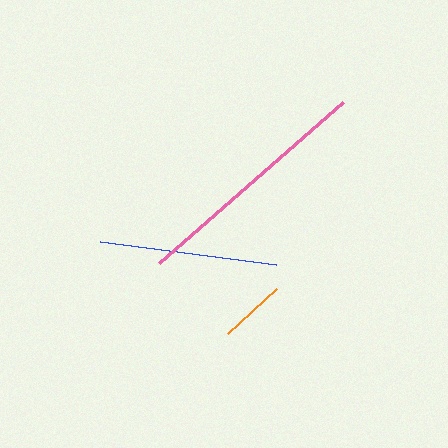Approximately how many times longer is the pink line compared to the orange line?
The pink line is approximately 3.7 times the length of the orange line.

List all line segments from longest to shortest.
From longest to shortest: pink, blue, orange.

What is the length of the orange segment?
The orange segment is approximately 67 pixels long.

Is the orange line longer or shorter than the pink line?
The pink line is longer than the orange line.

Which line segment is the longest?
The pink line is the longest at approximately 245 pixels.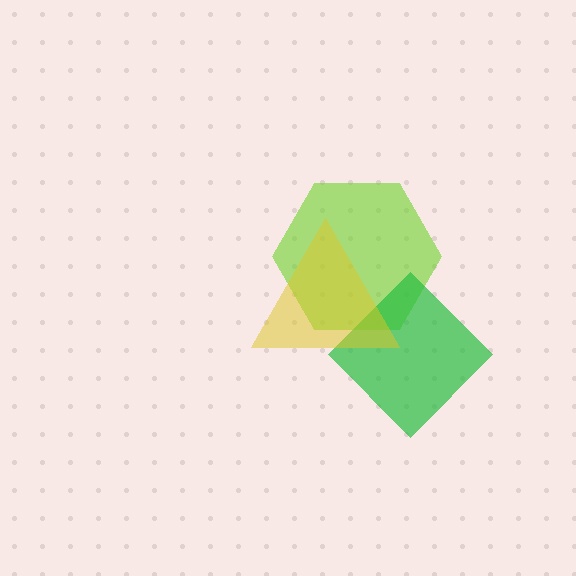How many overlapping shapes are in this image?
There are 3 overlapping shapes in the image.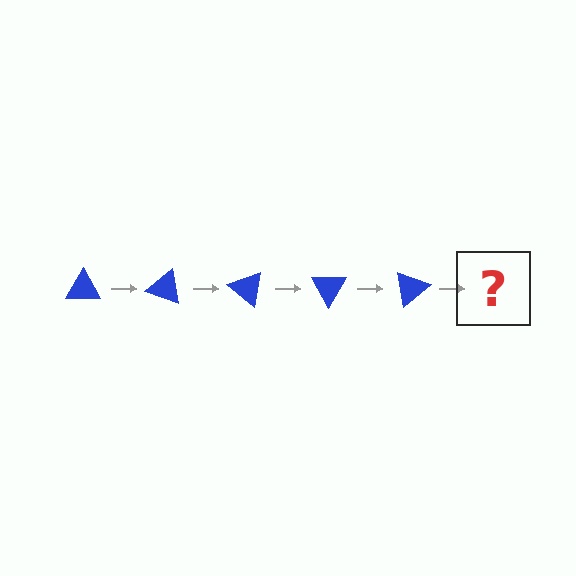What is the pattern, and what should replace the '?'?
The pattern is that the triangle rotates 20 degrees each step. The '?' should be a blue triangle rotated 100 degrees.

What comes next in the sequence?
The next element should be a blue triangle rotated 100 degrees.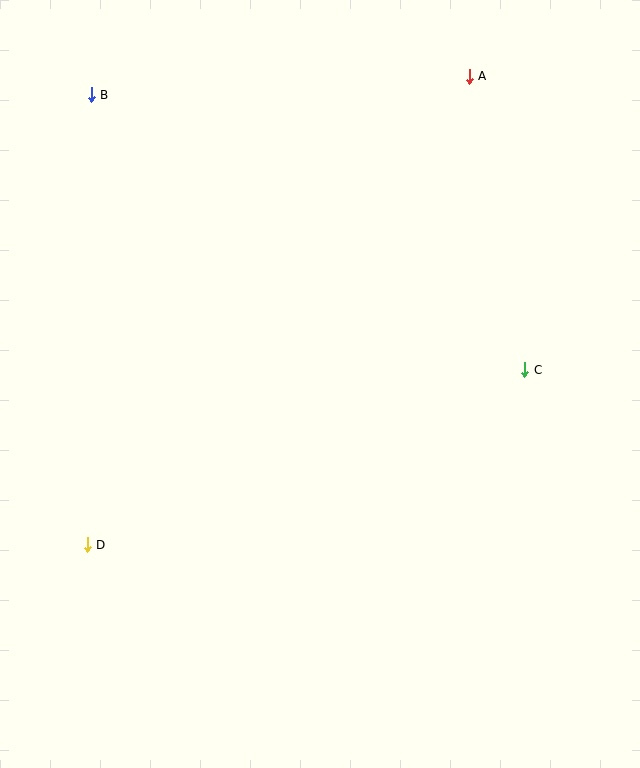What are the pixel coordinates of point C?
Point C is at (525, 370).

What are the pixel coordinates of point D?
Point D is at (87, 545).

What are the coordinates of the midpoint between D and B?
The midpoint between D and B is at (89, 320).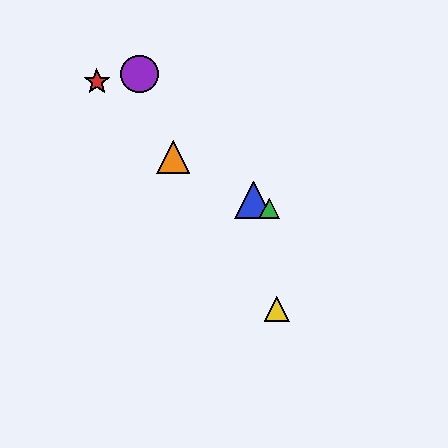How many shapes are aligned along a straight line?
3 shapes (the blue triangle, the green triangle, the orange triangle) are aligned along a straight line.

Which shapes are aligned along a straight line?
The blue triangle, the green triangle, the orange triangle are aligned along a straight line.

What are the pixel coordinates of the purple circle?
The purple circle is at (139, 74).